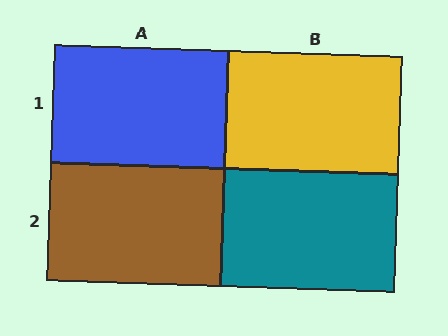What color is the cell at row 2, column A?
Brown.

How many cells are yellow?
1 cell is yellow.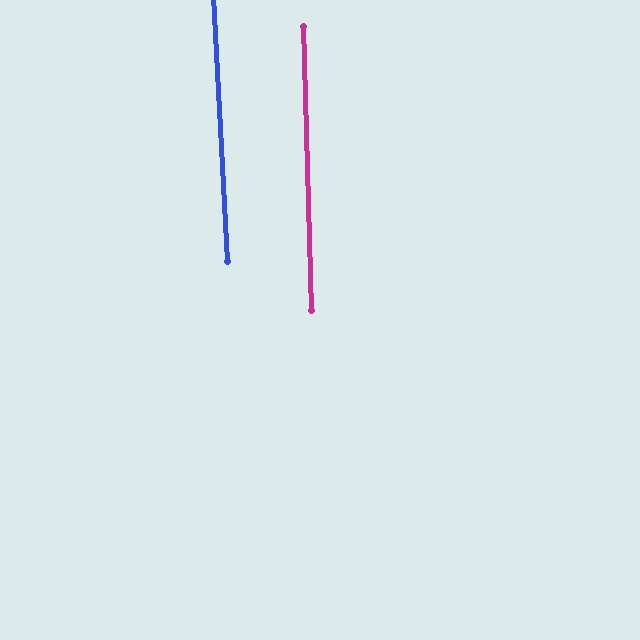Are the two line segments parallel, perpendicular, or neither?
Parallel — their directions differ by only 1.3°.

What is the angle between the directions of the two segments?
Approximately 1 degree.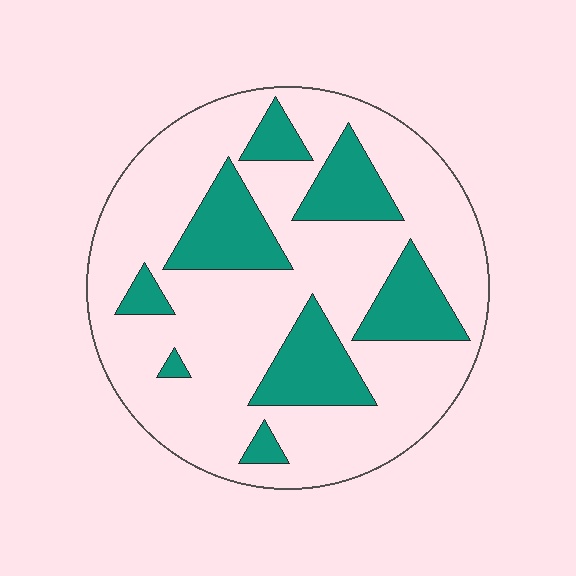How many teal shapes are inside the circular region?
8.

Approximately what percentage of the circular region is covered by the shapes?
Approximately 25%.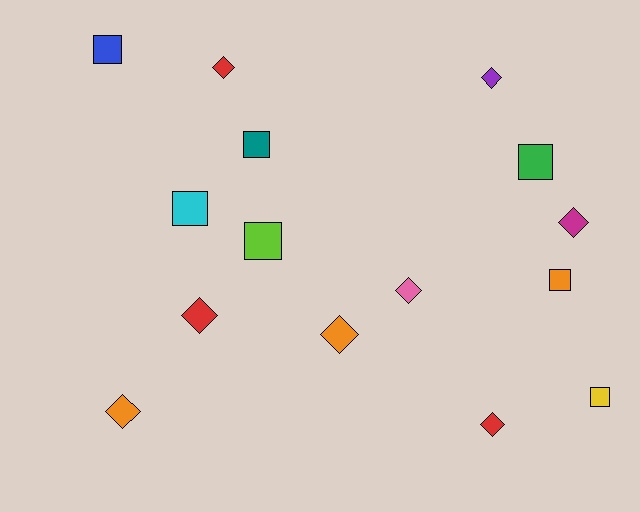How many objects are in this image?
There are 15 objects.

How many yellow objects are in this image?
There is 1 yellow object.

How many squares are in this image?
There are 7 squares.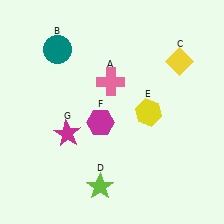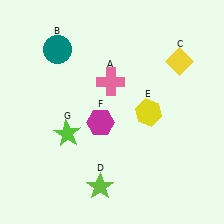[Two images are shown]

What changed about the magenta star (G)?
In Image 1, G is magenta. In Image 2, it changed to lime.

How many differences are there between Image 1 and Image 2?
There is 1 difference between the two images.